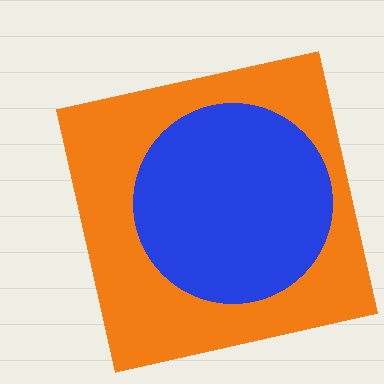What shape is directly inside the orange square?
The blue circle.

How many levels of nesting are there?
2.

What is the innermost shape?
The blue circle.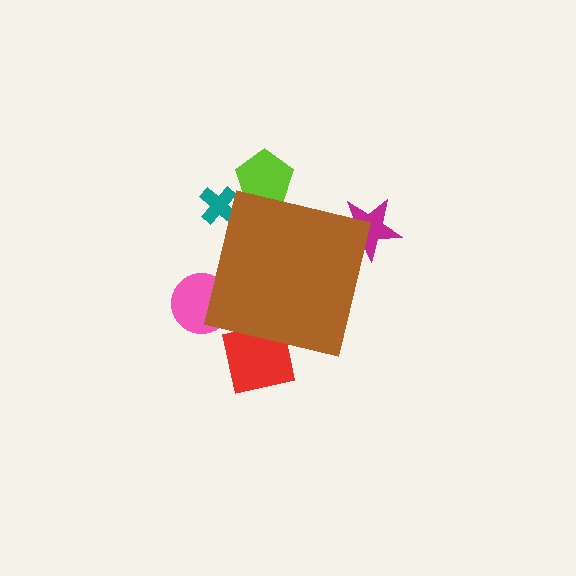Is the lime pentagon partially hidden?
Yes, the lime pentagon is partially hidden behind the brown square.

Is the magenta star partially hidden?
Yes, the magenta star is partially hidden behind the brown square.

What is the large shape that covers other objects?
A brown square.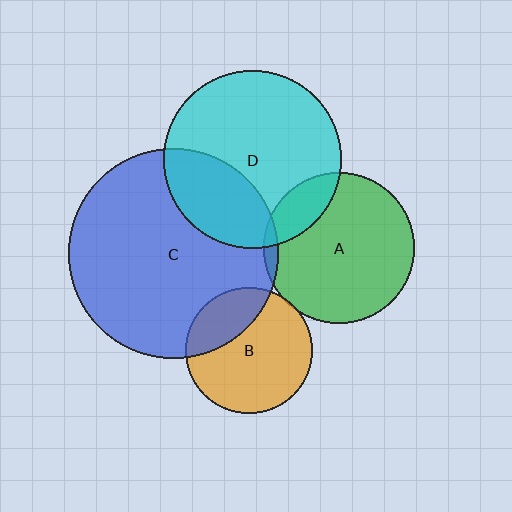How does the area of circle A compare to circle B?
Approximately 1.4 times.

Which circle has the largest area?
Circle C (blue).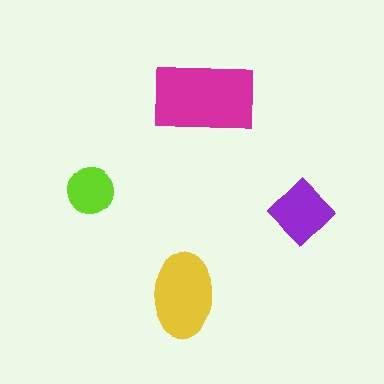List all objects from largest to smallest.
The magenta rectangle, the yellow ellipse, the purple diamond, the lime circle.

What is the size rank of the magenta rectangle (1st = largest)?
1st.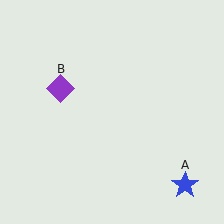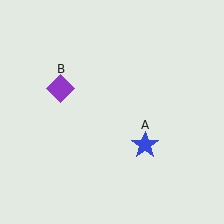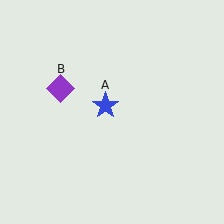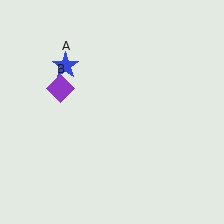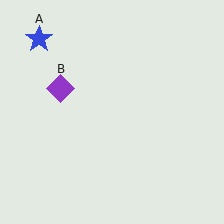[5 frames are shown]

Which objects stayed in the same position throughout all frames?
Purple diamond (object B) remained stationary.